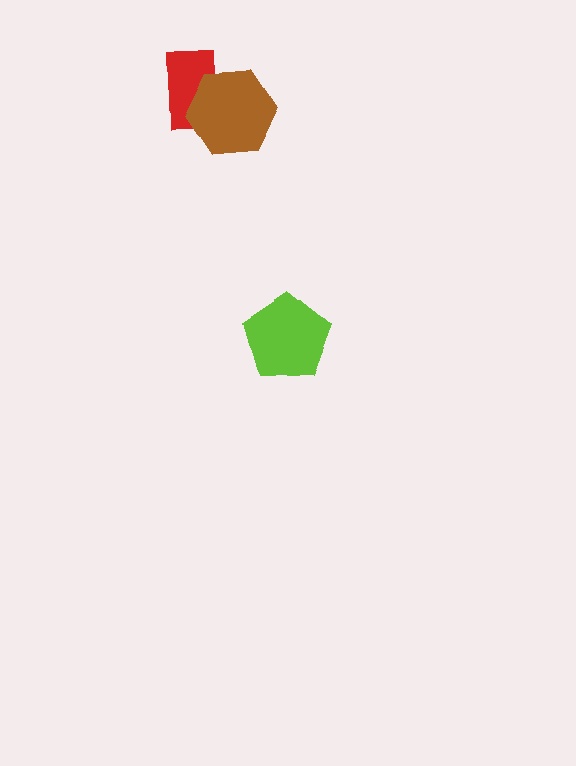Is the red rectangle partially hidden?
Yes, it is partially covered by another shape.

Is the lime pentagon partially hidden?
No, no other shape covers it.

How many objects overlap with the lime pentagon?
0 objects overlap with the lime pentagon.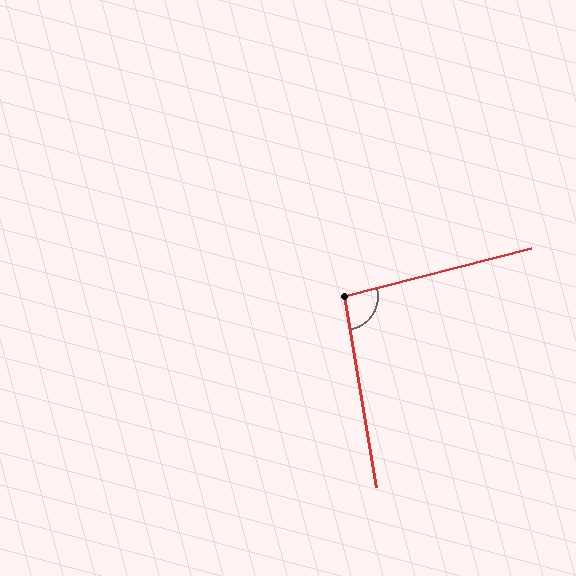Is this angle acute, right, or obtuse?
It is approximately a right angle.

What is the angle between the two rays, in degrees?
Approximately 95 degrees.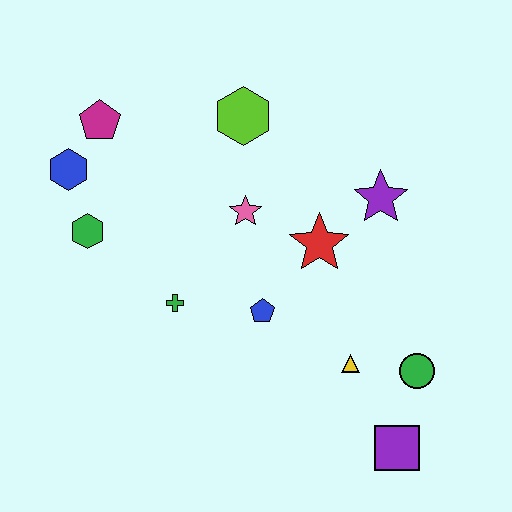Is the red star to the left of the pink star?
No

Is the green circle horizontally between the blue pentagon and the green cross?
No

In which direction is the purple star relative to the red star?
The purple star is to the right of the red star.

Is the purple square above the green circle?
No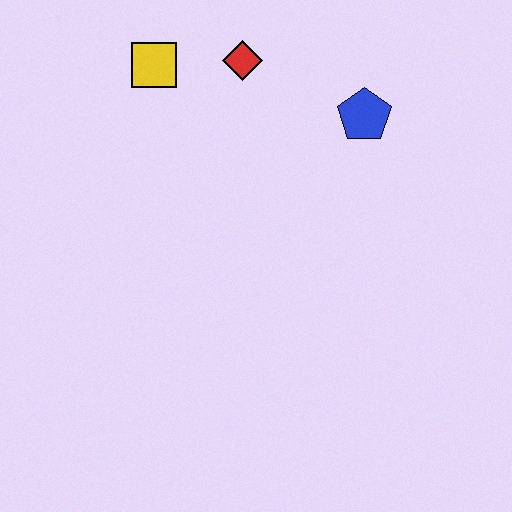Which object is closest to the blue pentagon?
The red diamond is closest to the blue pentagon.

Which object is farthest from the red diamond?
The blue pentagon is farthest from the red diamond.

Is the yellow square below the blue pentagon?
No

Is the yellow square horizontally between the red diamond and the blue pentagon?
No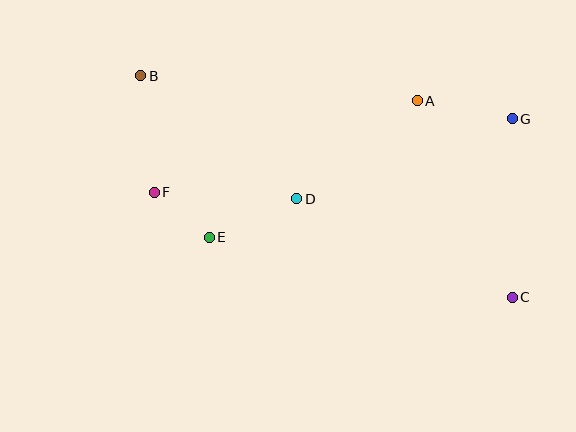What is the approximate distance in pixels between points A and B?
The distance between A and B is approximately 278 pixels.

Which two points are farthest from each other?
Points B and C are farthest from each other.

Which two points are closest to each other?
Points E and F are closest to each other.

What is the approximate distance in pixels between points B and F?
The distance between B and F is approximately 117 pixels.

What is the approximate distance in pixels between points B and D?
The distance between B and D is approximately 199 pixels.